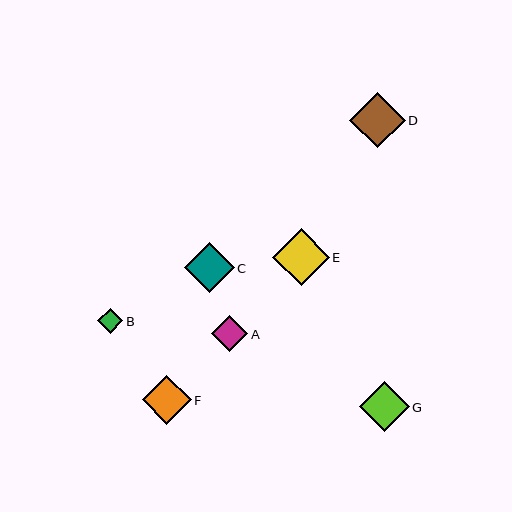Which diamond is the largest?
Diamond E is the largest with a size of approximately 56 pixels.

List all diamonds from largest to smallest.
From largest to smallest: E, D, C, G, F, A, B.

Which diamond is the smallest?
Diamond B is the smallest with a size of approximately 25 pixels.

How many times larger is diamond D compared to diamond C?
Diamond D is approximately 1.1 times the size of diamond C.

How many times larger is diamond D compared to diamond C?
Diamond D is approximately 1.1 times the size of diamond C.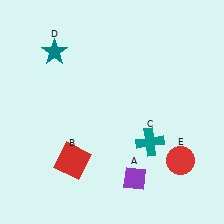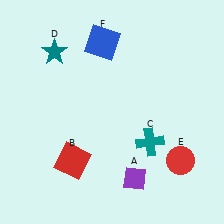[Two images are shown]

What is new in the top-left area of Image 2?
A blue square (F) was added in the top-left area of Image 2.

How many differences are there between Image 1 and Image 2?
There is 1 difference between the two images.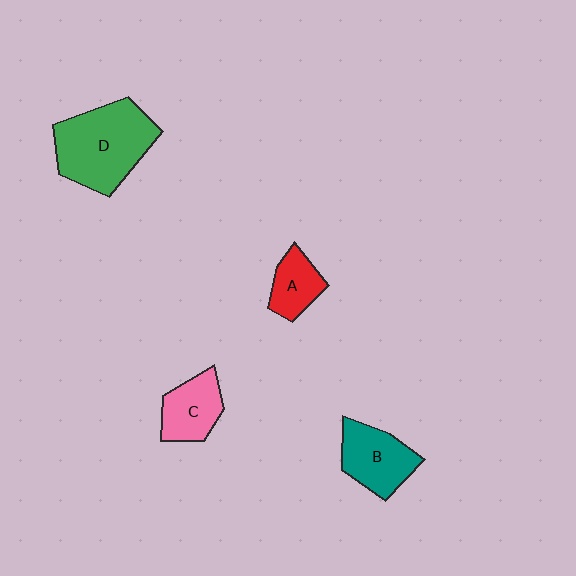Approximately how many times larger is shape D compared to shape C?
Approximately 2.0 times.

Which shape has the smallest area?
Shape A (red).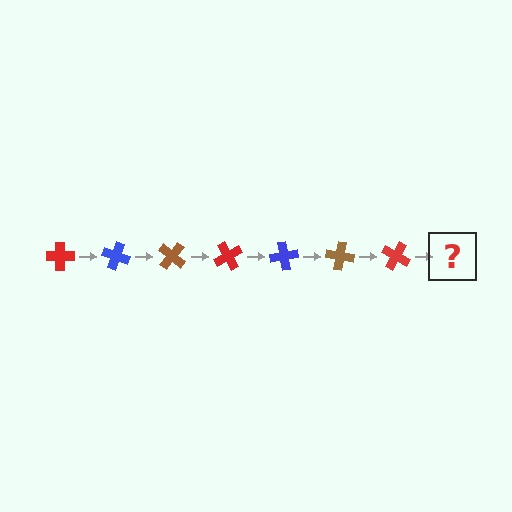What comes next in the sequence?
The next element should be a blue cross, rotated 140 degrees from the start.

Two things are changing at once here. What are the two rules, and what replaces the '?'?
The two rules are that it rotates 20 degrees each step and the color cycles through red, blue, and brown. The '?' should be a blue cross, rotated 140 degrees from the start.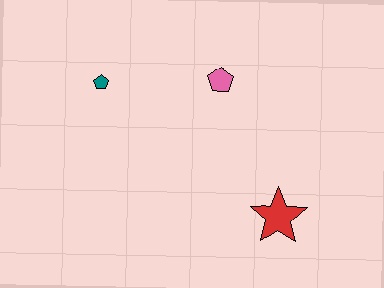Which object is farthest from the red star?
The teal pentagon is farthest from the red star.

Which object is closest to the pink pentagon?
The teal pentagon is closest to the pink pentagon.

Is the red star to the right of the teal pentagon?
Yes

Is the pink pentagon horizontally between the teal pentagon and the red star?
Yes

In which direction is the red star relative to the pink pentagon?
The red star is below the pink pentagon.